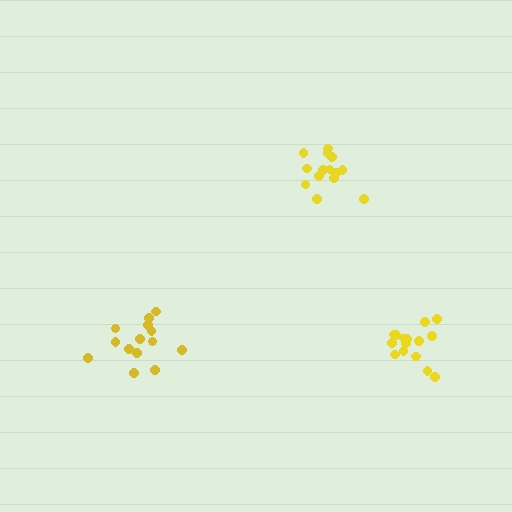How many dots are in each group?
Group 1: 14 dots, Group 2: 14 dots, Group 3: 15 dots (43 total).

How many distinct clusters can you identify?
There are 3 distinct clusters.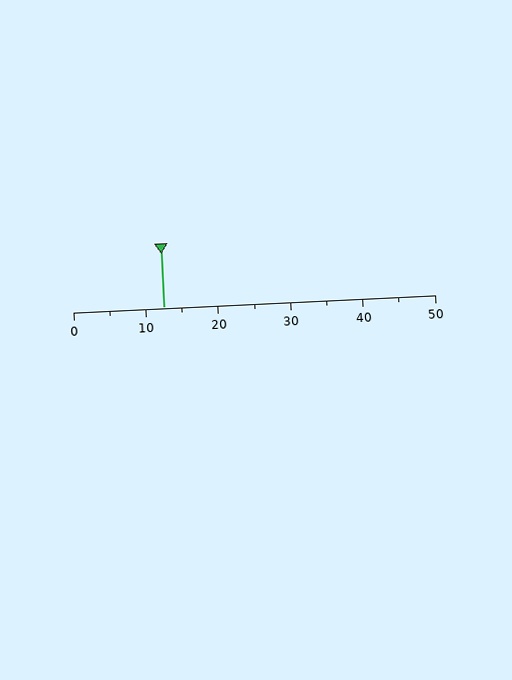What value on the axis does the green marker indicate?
The marker indicates approximately 12.5.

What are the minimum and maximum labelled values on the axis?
The axis runs from 0 to 50.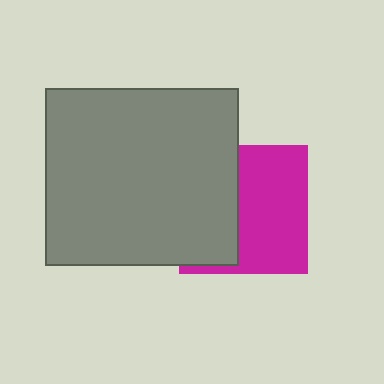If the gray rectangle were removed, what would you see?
You would see the complete magenta square.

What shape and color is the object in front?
The object in front is a gray rectangle.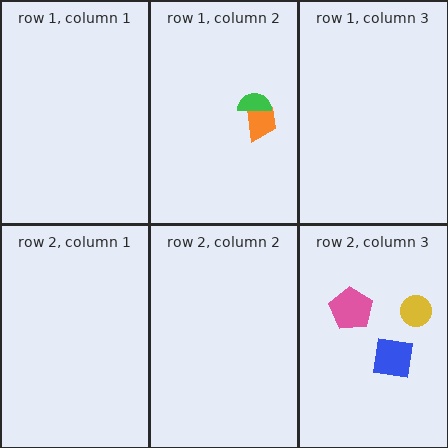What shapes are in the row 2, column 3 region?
The yellow circle, the pink pentagon, the blue square.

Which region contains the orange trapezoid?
The row 1, column 2 region.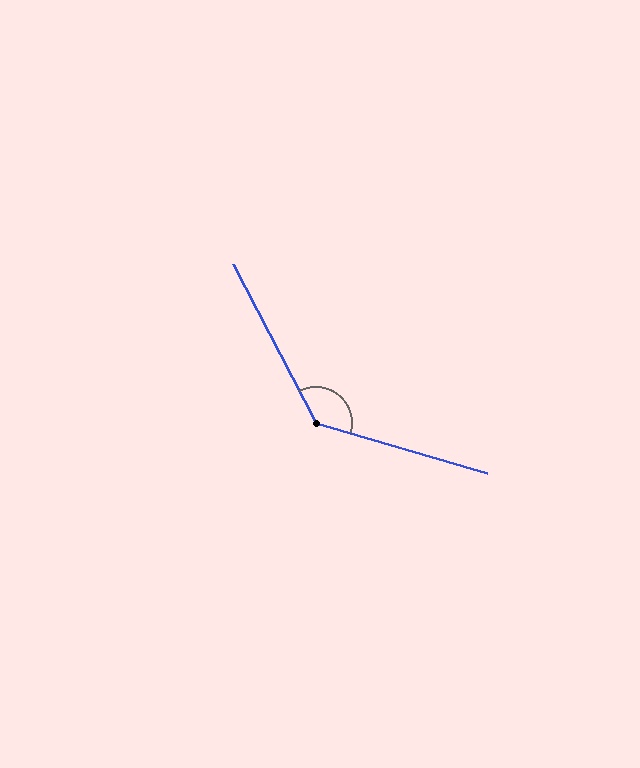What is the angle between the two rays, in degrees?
Approximately 134 degrees.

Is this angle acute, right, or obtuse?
It is obtuse.